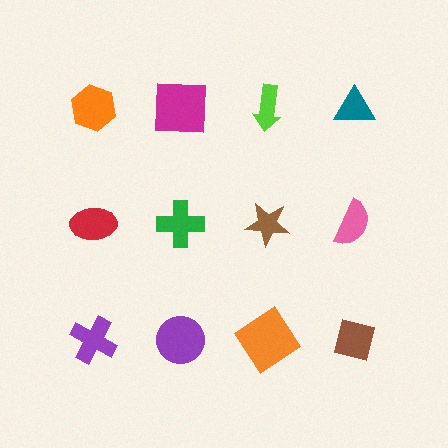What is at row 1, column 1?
An orange hexagon.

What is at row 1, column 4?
A teal triangle.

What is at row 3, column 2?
A purple circle.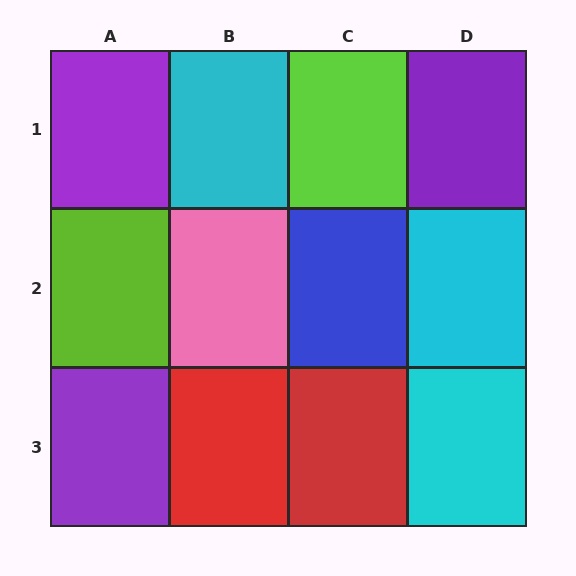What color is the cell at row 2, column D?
Cyan.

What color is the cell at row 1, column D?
Purple.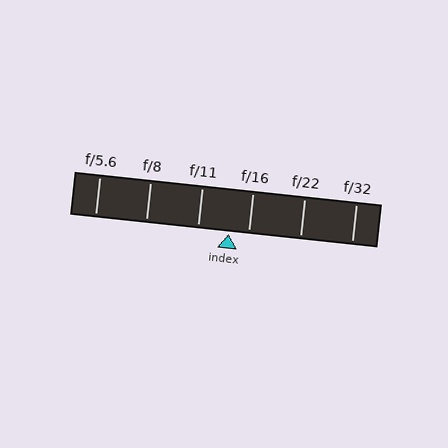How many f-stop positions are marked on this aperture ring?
There are 6 f-stop positions marked.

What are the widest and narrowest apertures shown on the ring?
The widest aperture shown is f/5.6 and the narrowest is f/32.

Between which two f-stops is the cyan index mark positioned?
The index mark is between f/11 and f/16.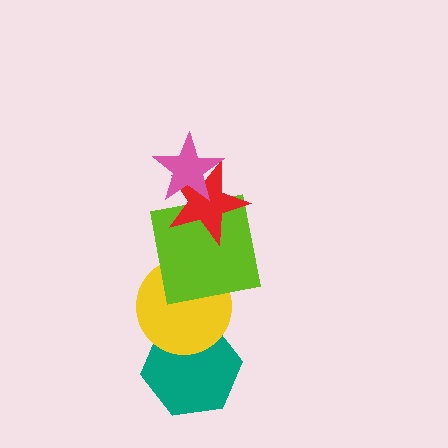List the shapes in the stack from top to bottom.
From top to bottom: the pink star, the red star, the lime square, the yellow circle, the teal hexagon.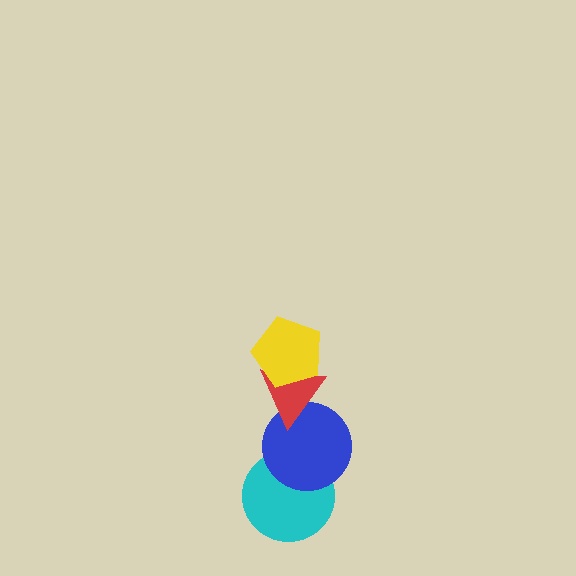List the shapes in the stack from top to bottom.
From top to bottom: the yellow pentagon, the red triangle, the blue circle, the cyan circle.